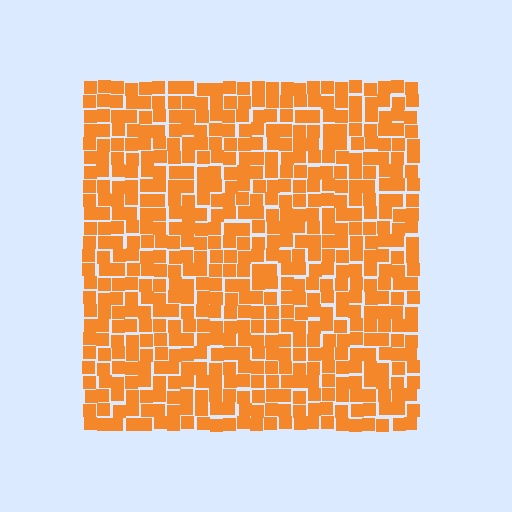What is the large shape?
The large shape is a square.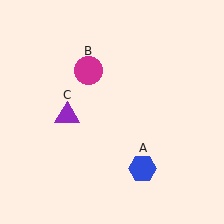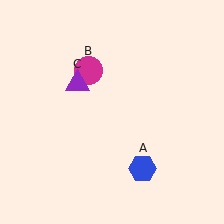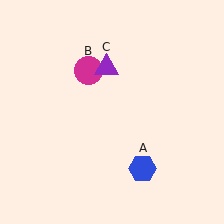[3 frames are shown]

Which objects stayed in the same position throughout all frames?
Blue hexagon (object A) and magenta circle (object B) remained stationary.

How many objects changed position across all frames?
1 object changed position: purple triangle (object C).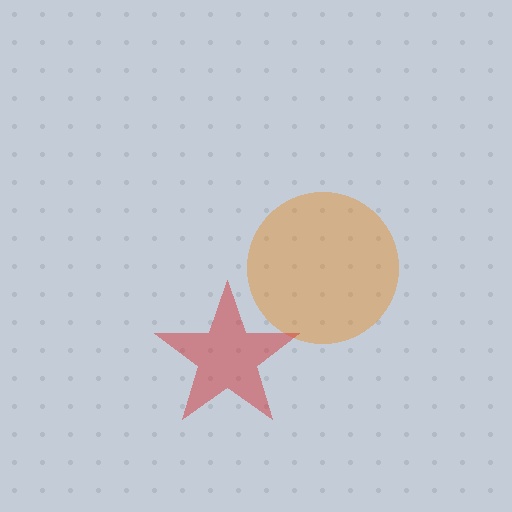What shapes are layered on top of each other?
The layered shapes are: an orange circle, a red star.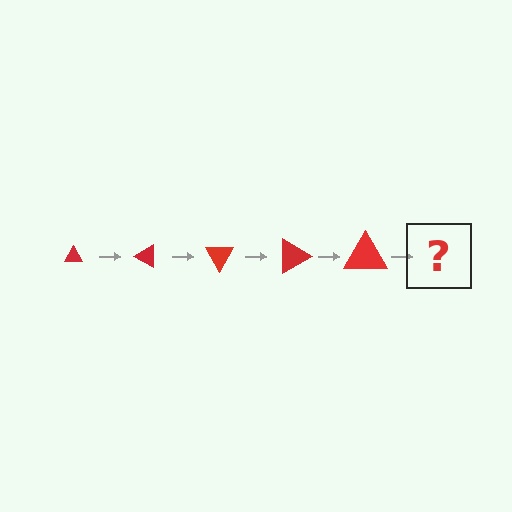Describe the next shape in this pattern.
It should be a triangle, larger than the previous one and rotated 150 degrees from the start.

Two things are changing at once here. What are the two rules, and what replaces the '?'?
The two rules are that the triangle grows larger each step and it rotates 30 degrees each step. The '?' should be a triangle, larger than the previous one and rotated 150 degrees from the start.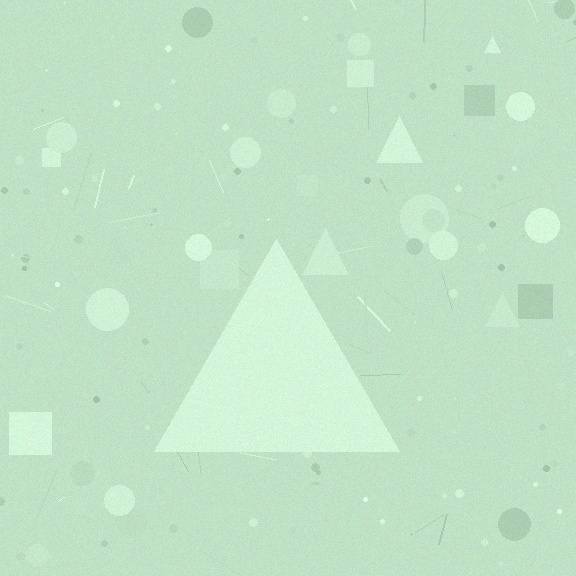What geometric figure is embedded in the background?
A triangle is embedded in the background.